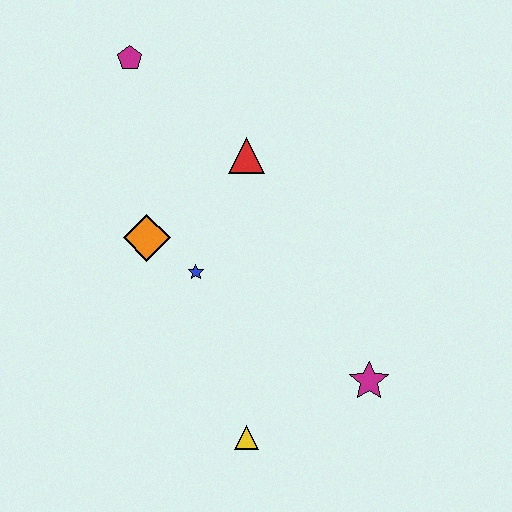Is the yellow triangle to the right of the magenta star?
No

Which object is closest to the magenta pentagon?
The red triangle is closest to the magenta pentagon.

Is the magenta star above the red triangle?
No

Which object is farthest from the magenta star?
The magenta pentagon is farthest from the magenta star.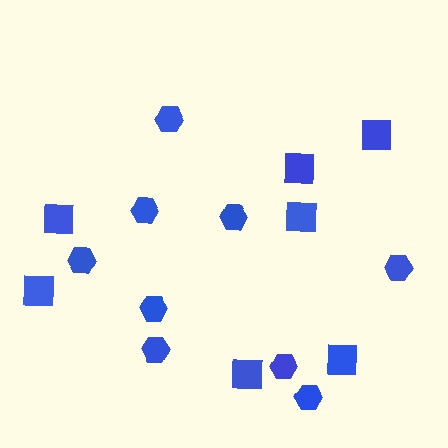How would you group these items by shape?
There are 2 groups: one group of hexagons (9) and one group of squares (7).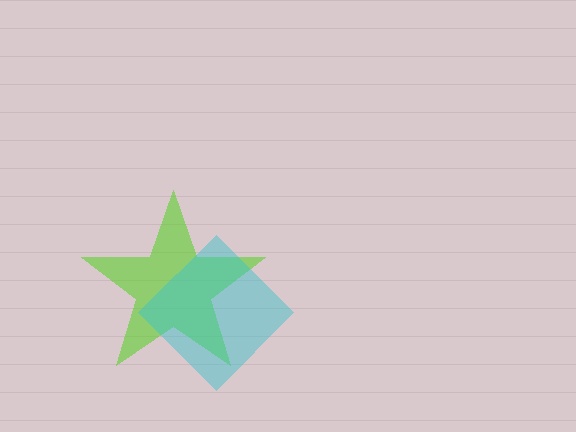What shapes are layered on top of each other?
The layered shapes are: a lime star, a cyan diamond.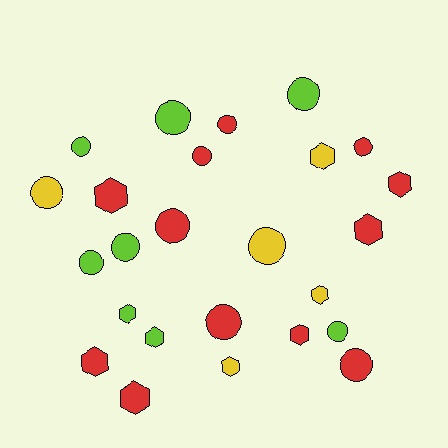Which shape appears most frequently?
Circle, with 14 objects.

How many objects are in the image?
There are 25 objects.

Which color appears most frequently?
Red, with 12 objects.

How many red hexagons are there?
There are 6 red hexagons.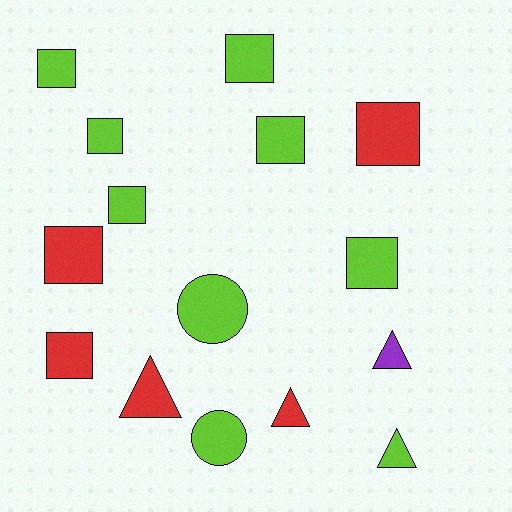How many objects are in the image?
There are 15 objects.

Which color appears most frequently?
Lime, with 9 objects.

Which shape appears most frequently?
Square, with 9 objects.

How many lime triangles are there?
There is 1 lime triangle.